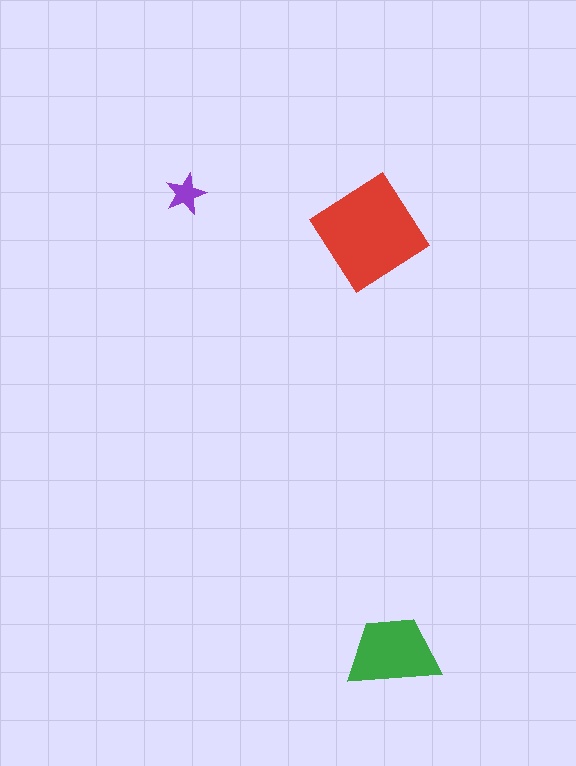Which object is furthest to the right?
The green trapezoid is rightmost.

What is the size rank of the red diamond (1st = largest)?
1st.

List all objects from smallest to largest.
The purple star, the green trapezoid, the red diamond.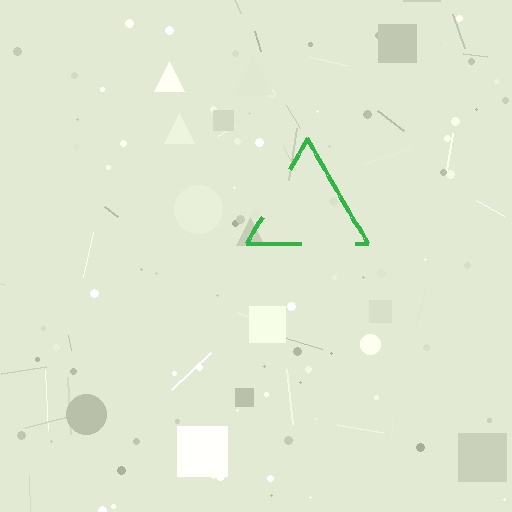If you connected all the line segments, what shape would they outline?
They would outline a triangle.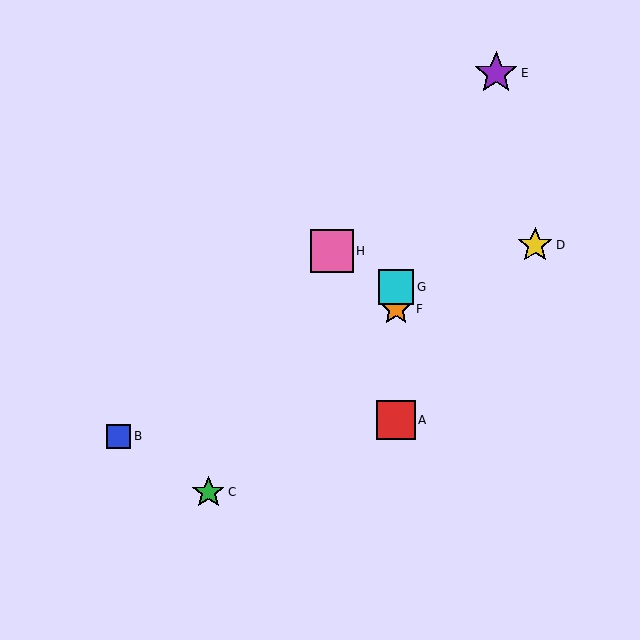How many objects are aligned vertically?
3 objects (A, F, G) are aligned vertically.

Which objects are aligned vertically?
Objects A, F, G are aligned vertically.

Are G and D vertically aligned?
No, G is at x≈396 and D is at x≈535.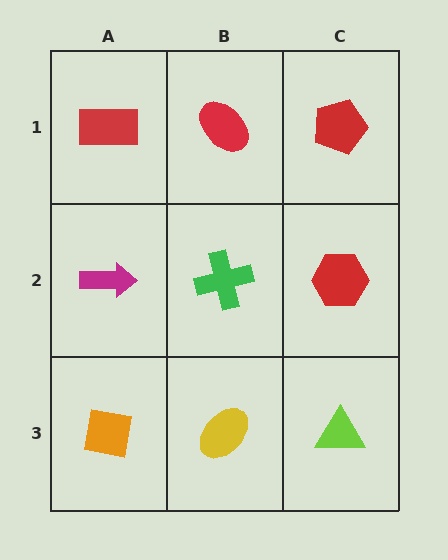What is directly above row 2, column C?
A red pentagon.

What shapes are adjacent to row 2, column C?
A red pentagon (row 1, column C), a lime triangle (row 3, column C), a green cross (row 2, column B).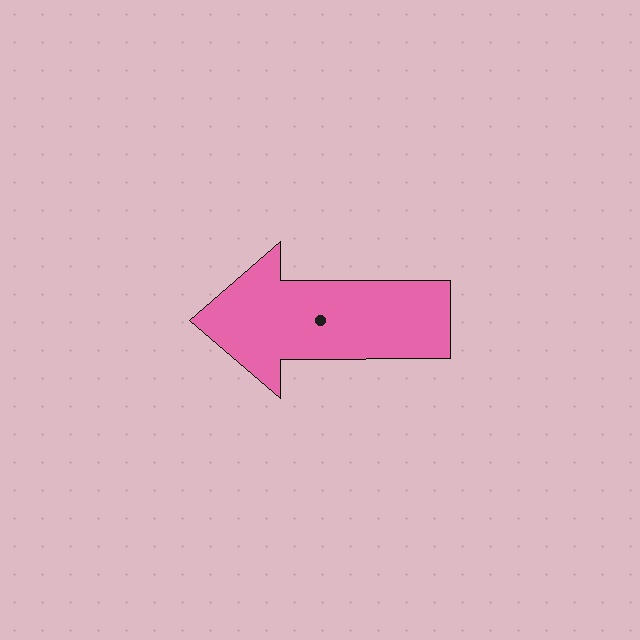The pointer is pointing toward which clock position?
Roughly 9 o'clock.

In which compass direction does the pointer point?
West.